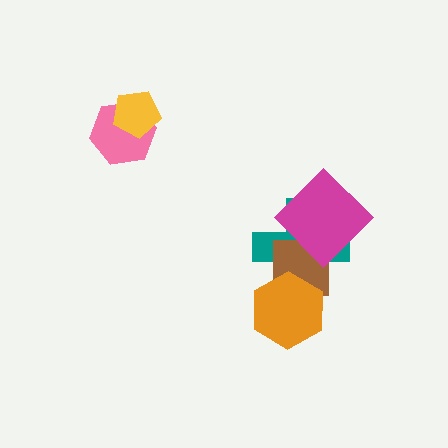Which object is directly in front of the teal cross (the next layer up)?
The brown square is directly in front of the teal cross.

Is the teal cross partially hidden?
Yes, it is partially covered by another shape.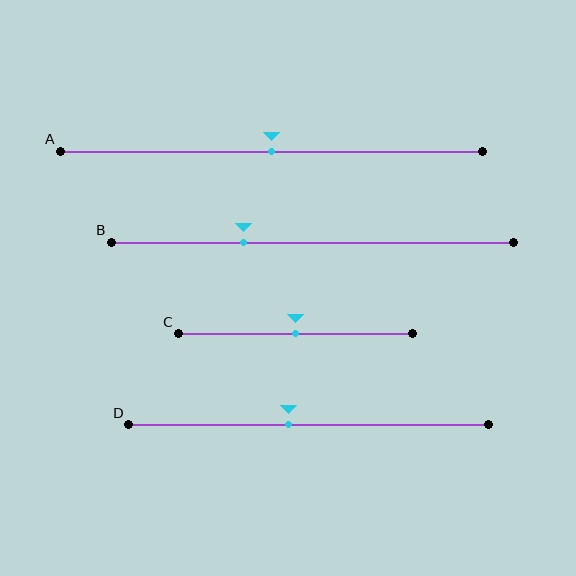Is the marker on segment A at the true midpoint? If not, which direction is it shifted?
Yes, the marker on segment A is at the true midpoint.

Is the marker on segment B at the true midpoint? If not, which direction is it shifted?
No, the marker on segment B is shifted to the left by about 17% of the segment length.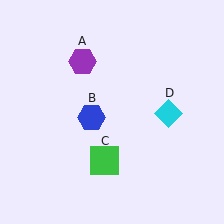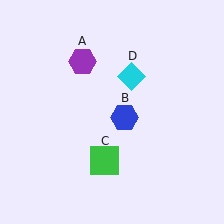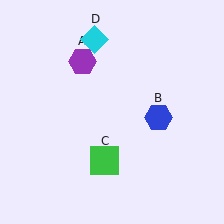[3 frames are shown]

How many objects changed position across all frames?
2 objects changed position: blue hexagon (object B), cyan diamond (object D).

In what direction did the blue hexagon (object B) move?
The blue hexagon (object B) moved right.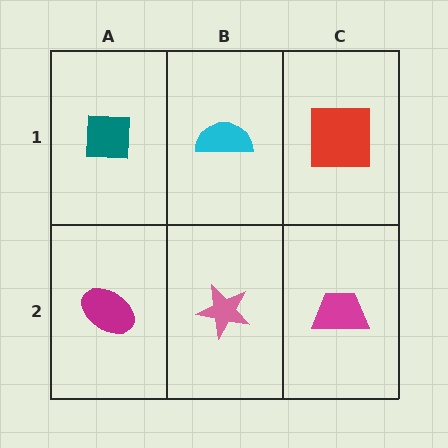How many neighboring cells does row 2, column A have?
2.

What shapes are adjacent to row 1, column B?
A pink star (row 2, column B), a teal square (row 1, column A), a red square (row 1, column C).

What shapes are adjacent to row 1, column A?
A magenta ellipse (row 2, column A), a cyan semicircle (row 1, column B).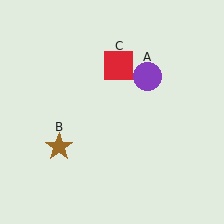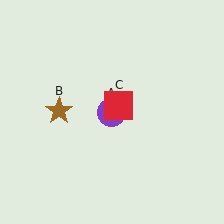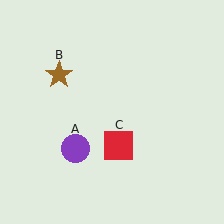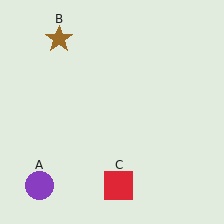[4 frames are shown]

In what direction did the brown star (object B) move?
The brown star (object B) moved up.